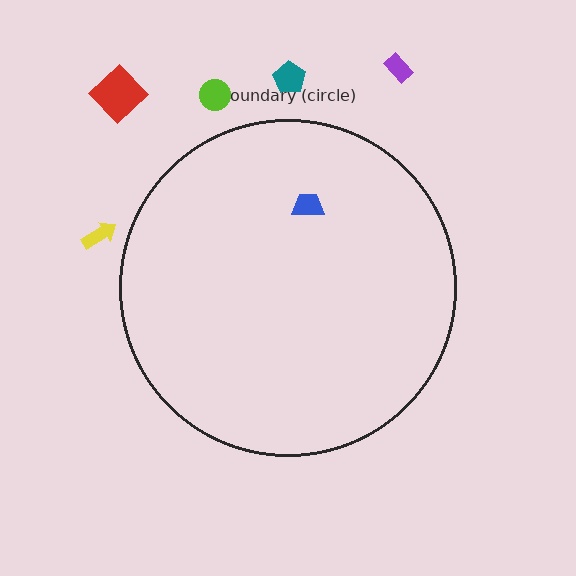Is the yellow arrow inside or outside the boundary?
Outside.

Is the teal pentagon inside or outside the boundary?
Outside.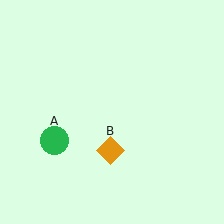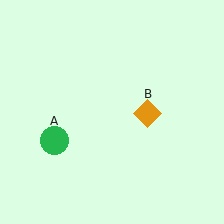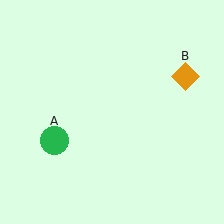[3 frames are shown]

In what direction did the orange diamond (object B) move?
The orange diamond (object B) moved up and to the right.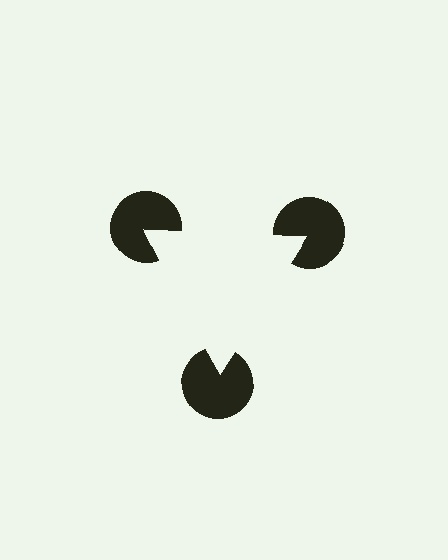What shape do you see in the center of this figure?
An illusory triangle — its edges are inferred from the aligned wedge cuts in the pac-man discs, not physically drawn.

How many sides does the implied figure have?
3 sides.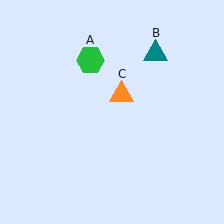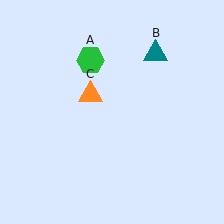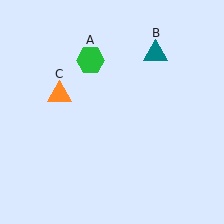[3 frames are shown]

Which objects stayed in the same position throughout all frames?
Green hexagon (object A) and teal triangle (object B) remained stationary.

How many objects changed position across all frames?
1 object changed position: orange triangle (object C).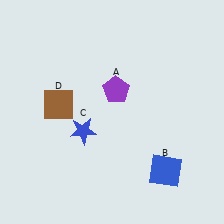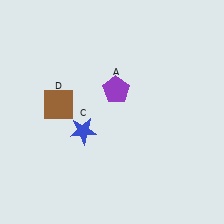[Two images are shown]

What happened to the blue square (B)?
The blue square (B) was removed in Image 2. It was in the bottom-right area of Image 1.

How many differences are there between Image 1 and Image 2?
There is 1 difference between the two images.